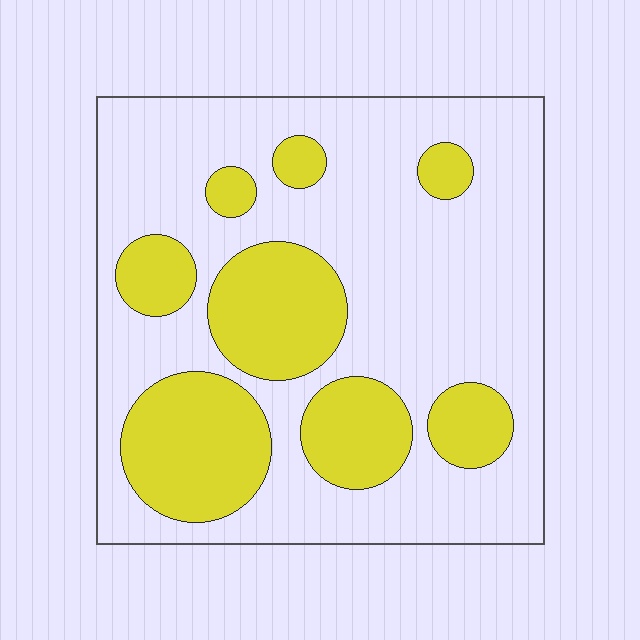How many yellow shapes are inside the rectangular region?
8.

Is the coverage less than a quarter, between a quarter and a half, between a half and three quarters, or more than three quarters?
Between a quarter and a half.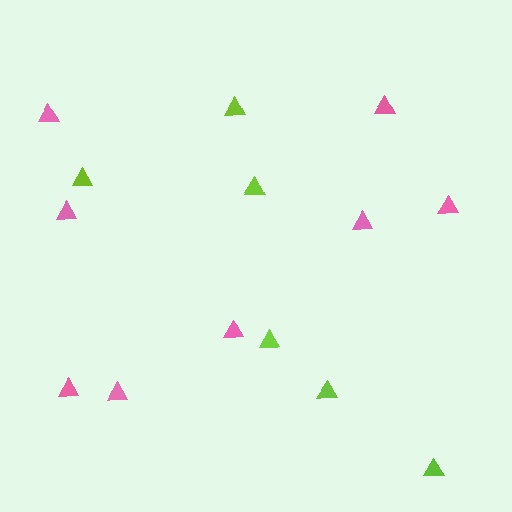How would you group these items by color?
There are 2 groups: one group of pink triangles (8) and one group of lime triangles (6).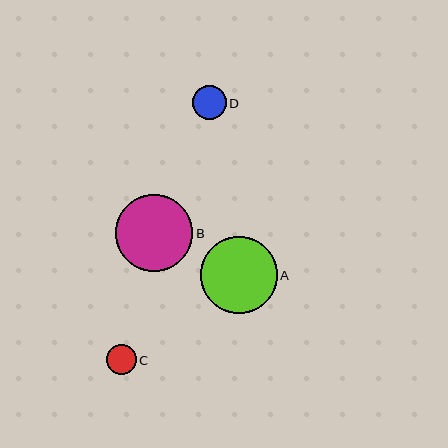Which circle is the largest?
Circle A is the largest with a size of approximately 77 pixels.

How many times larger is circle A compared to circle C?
Circle A is approximately 2.6 times the size of circle C.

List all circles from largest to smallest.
From largest to smallest: A, B, D, C.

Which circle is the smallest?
Circle C is the smallest with a size of approximately 30 pixels.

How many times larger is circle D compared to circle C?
Circle D is approximately 1.2 times the size of circle C.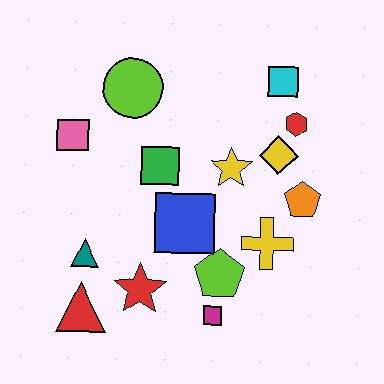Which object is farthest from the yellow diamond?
The red triangle is farthest from the yellow diamond.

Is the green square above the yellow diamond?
No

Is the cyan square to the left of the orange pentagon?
Yes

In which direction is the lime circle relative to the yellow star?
The lime circle is to the left of the yellow star.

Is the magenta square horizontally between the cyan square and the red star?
Yes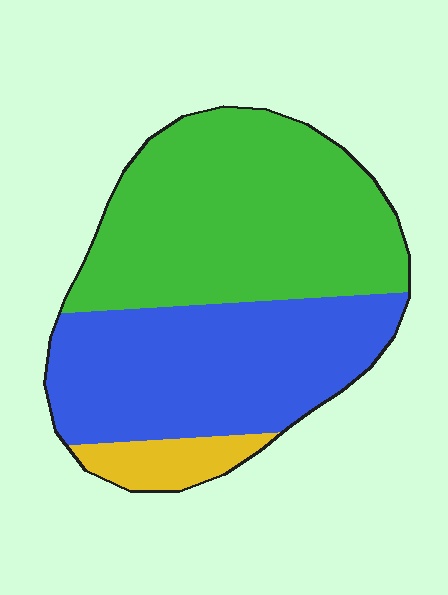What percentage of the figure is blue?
Blue takes up about two fifths (2/5) of the figure.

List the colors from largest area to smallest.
From largest to smallest: green, blue, yellow.